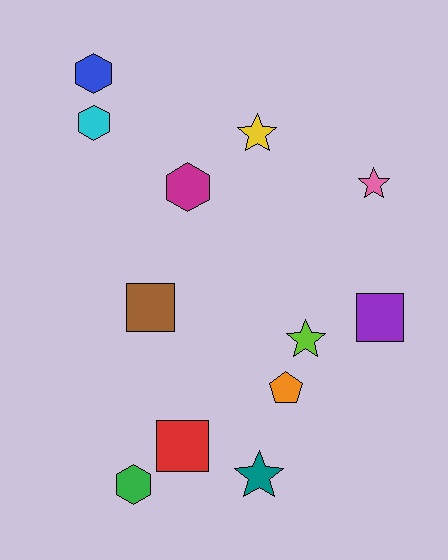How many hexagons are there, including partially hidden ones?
There are 4 hexagons.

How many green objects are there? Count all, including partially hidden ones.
There is 1 green object.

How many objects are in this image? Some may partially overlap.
There are 12 objects.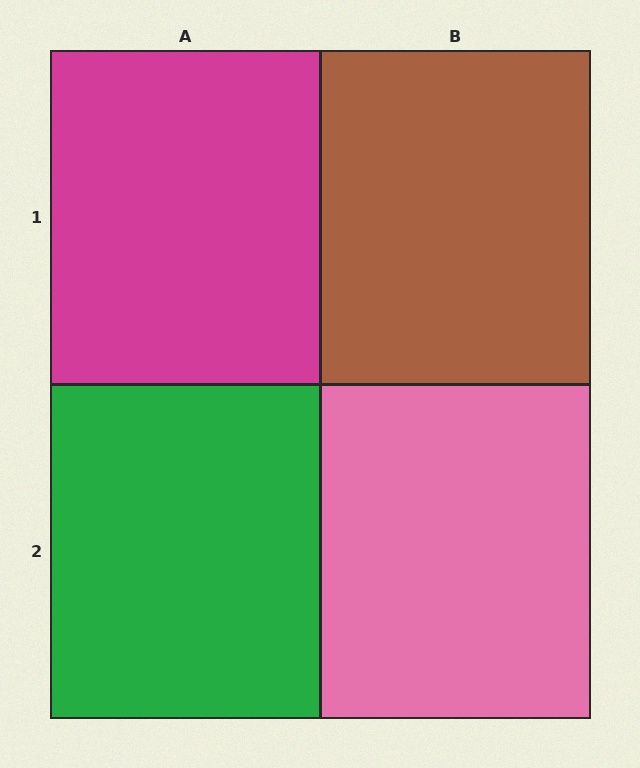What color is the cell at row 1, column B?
Brown.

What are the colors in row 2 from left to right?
Green, pink.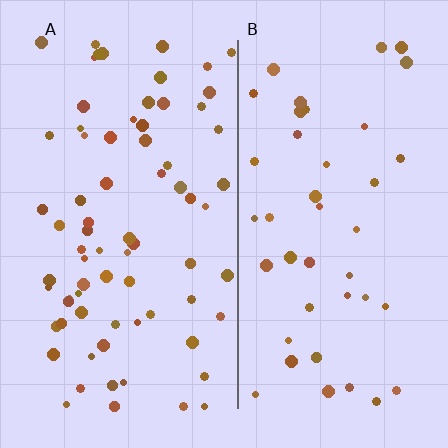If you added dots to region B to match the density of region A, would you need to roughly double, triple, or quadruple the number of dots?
Approximately double.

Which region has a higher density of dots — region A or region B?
A (the left).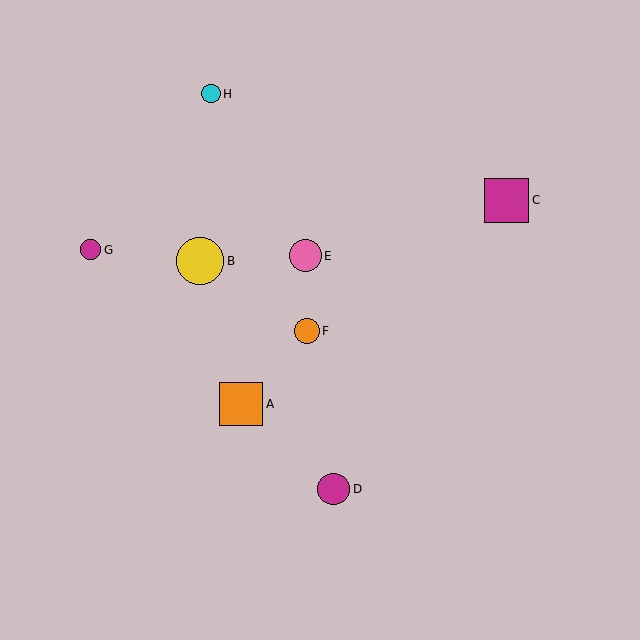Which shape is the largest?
The yellow circle (labeled B) is the largest.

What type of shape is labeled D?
Shape D is a magenta circle.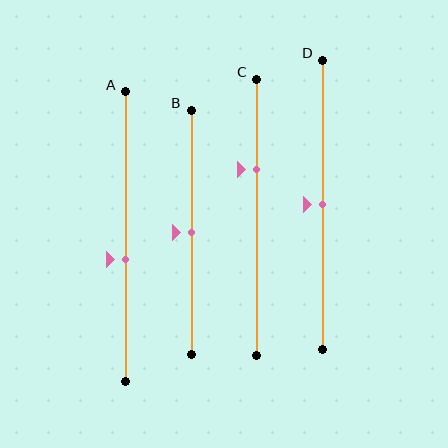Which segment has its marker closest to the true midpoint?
Segment B has its marker closest to the true midpoint.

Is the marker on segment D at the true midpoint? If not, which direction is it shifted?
Yes, the marker on segment D is at the true midpoint.